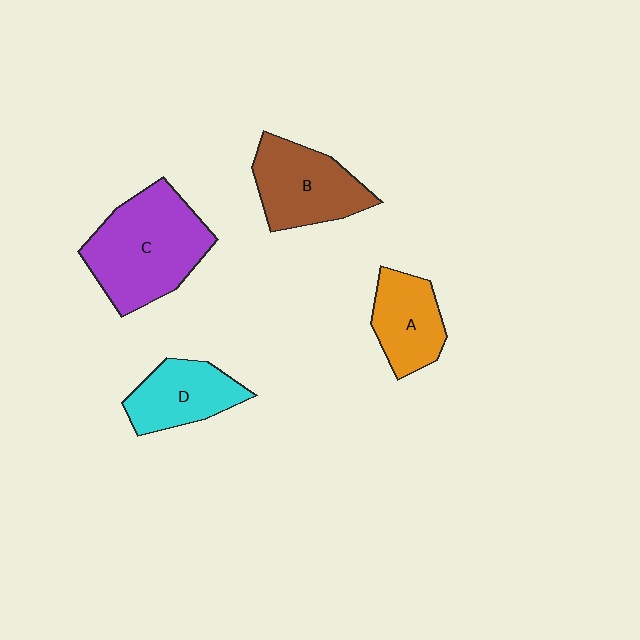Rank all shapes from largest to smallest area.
From largest to smallest: C (purple), B (brown), D (cyan), A (orange).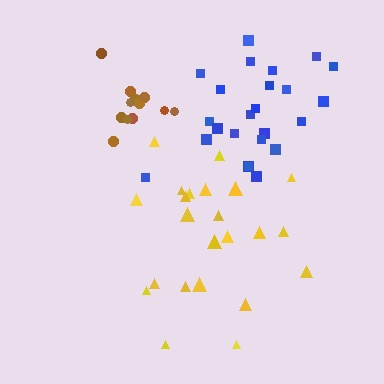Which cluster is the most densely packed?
Brown.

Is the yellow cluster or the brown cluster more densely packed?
Brown.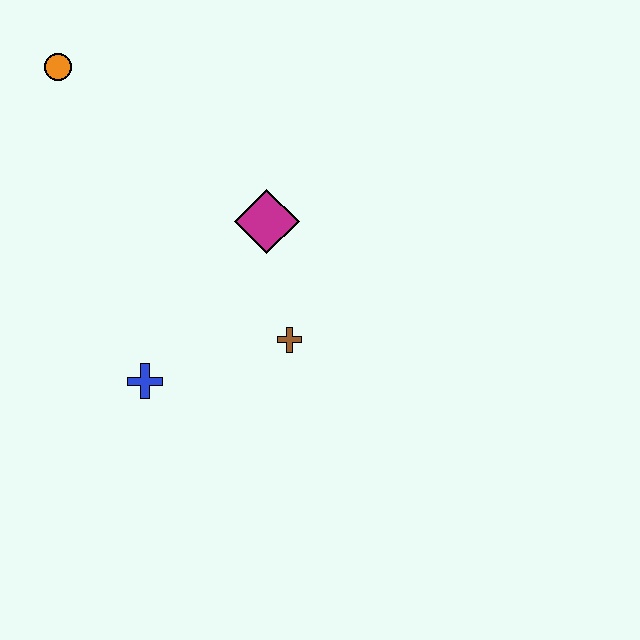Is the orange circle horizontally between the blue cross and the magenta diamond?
No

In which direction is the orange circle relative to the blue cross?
The orange circle is above the blue cross.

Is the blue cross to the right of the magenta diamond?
No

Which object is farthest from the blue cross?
The orange circle is farthest from the blue cross.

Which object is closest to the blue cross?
The brown cross is closest to the blue cross.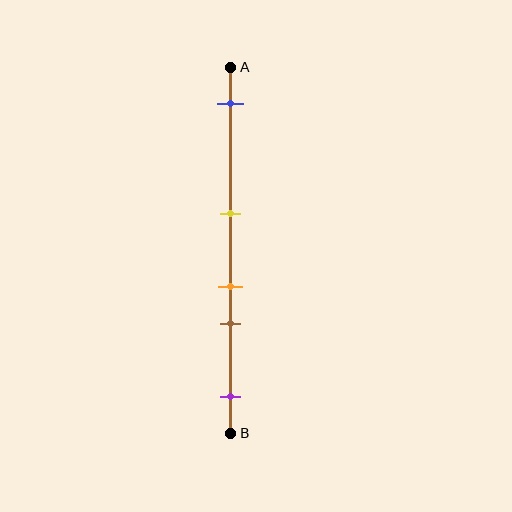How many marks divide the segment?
There are 5 marks dividing the segment.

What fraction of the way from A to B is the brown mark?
The brown mark is approximately 70% (0.7) of the way from A to B.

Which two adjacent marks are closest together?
The orange and brown marks are the closest adjacent pair.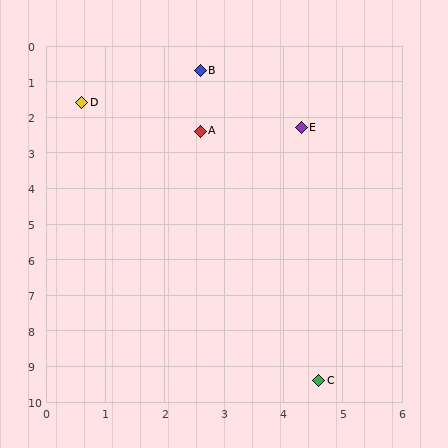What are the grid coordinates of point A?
Point A is at approximately (2.6, 2.4).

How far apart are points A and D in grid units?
Points A and D are about 2.2 grid units apart.